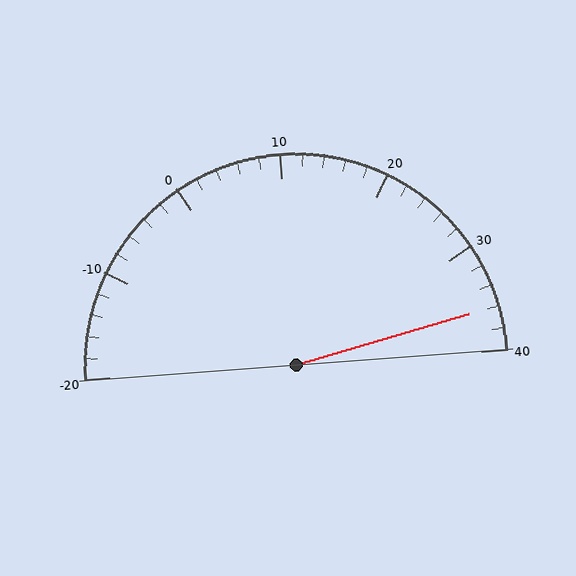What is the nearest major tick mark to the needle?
The nearest major tick mark is 40.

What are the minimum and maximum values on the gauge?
The gauge ranges from -20 to 40.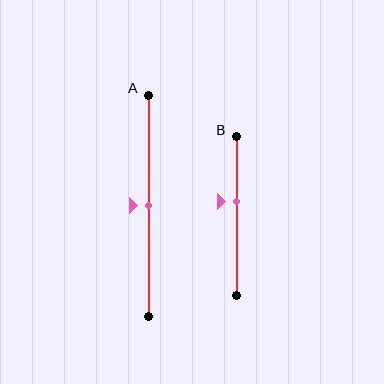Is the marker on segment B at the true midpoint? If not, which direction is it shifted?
No, the marker on segment B is shifted upward by about 9% of the segment length.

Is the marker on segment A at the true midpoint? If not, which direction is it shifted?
Yes, the marker on segment A is at the true midpoint.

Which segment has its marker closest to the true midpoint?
Segment A has its marker closest to the true midpoint.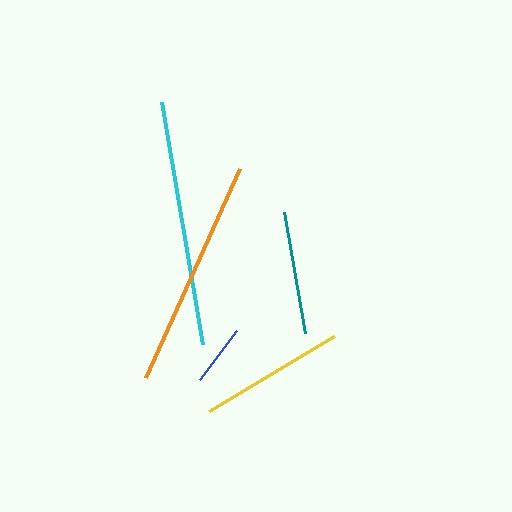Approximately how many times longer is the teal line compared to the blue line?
The teal line is approximately 2.0 times the length of the blue line.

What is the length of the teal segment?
The teal segment is approximately 123 pixels long.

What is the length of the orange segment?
The orange segment is approximately 229 pixels long.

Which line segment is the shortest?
The blue line is the shortest at approximately 61 pixels.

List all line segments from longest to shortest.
From longest to shortest: cyan, orange, yellow, teal, blue.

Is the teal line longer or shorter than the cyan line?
The cyan line is longer than the teal line.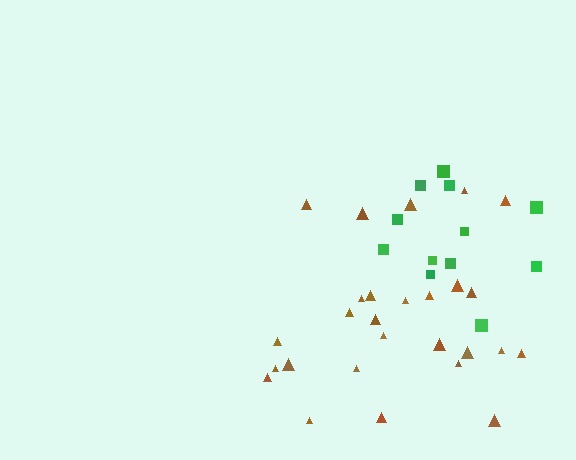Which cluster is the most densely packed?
Brown.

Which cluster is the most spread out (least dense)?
Green.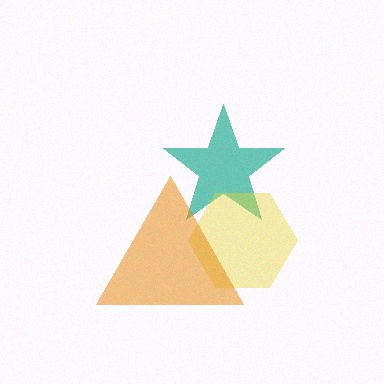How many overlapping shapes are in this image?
There are 3 overlapping shapes in the image.